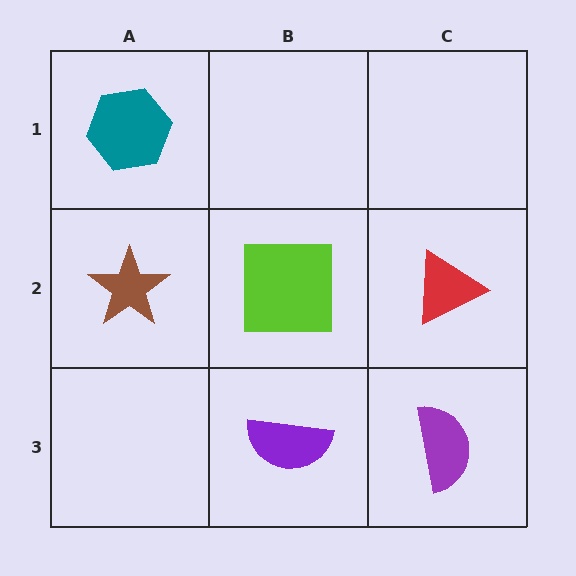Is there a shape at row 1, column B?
No, that cell is empty.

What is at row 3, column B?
A purple semicircle.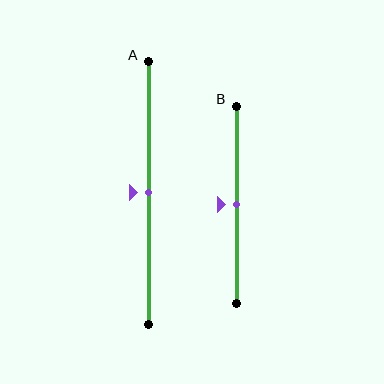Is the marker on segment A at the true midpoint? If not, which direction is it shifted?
Yes, the marker on segment A is at the true midpoint.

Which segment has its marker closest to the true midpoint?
Segment A has its marker closest to the true midpoint.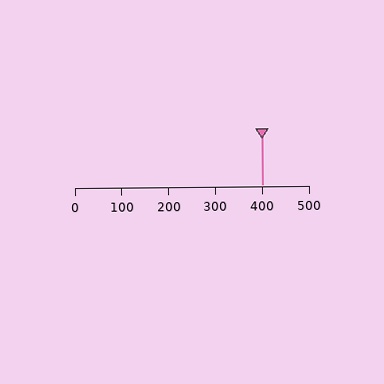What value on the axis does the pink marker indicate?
The marker indicates approximately 400.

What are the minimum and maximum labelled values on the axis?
The axis runs from 0 to 500.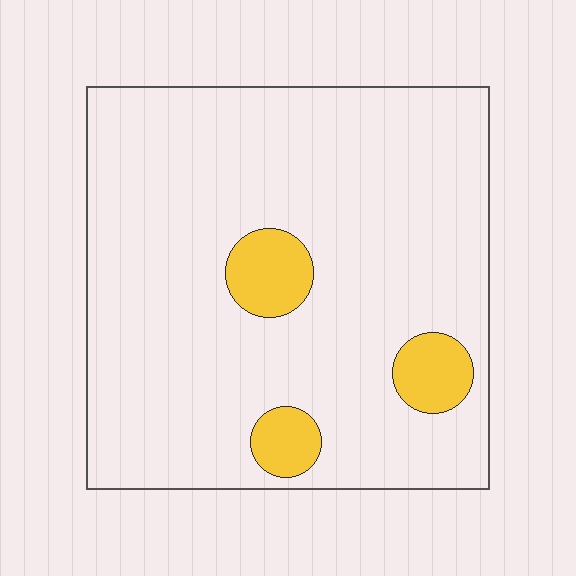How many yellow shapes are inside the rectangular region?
3.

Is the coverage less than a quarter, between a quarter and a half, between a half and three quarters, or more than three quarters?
Less than a quarter.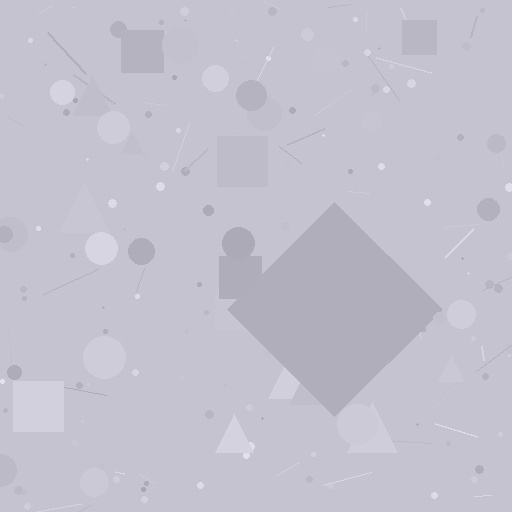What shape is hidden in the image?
A diamond is hidden in the image.